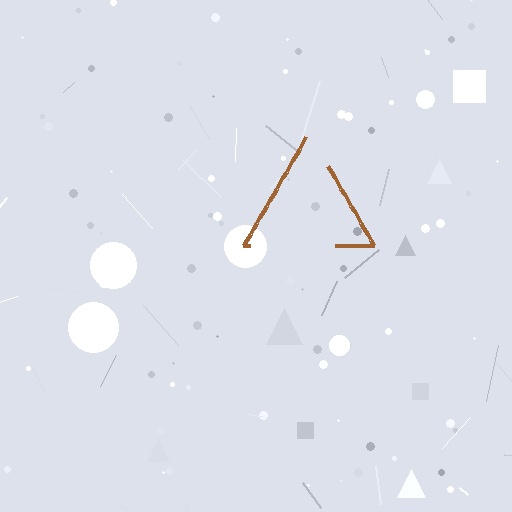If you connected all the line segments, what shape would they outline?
They would outline a triangle.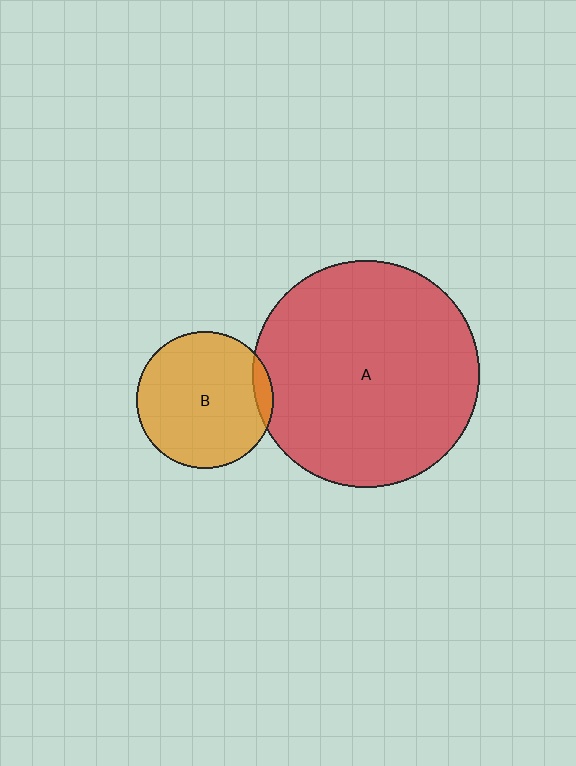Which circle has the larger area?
Circle A (red).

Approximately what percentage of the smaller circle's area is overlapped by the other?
Approximately 5%.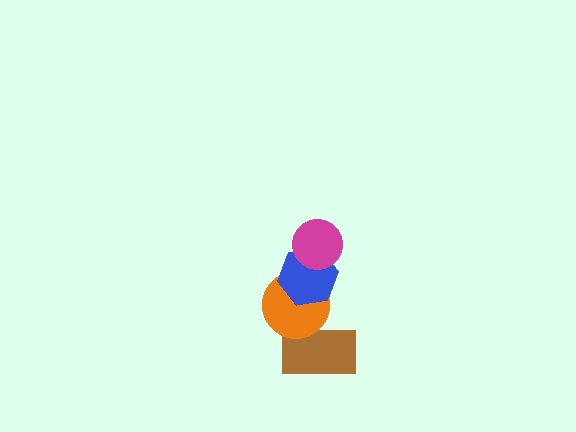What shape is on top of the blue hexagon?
The magenta circle is on top of the blue hexagon.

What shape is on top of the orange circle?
The blue hexagon is on top of the orange circle.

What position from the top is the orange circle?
The orange circle is 3rd from the top.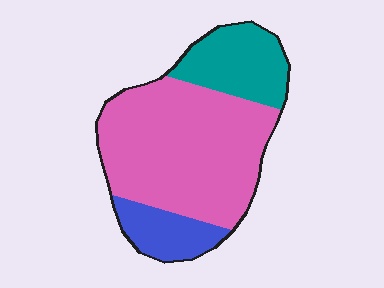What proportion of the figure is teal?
Teal covers around 20% of the figure.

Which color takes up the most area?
Pink, at roughly 65%.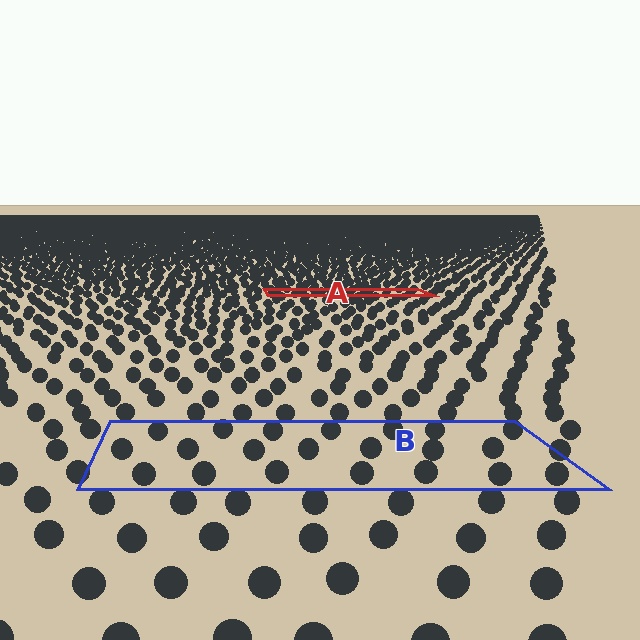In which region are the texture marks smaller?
The texture marks are smaller in region A, because it is farther away.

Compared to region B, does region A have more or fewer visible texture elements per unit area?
Region A has more texture elements per unit area — they are packed more densely because it is farther away.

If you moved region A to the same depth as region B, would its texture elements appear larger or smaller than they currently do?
They would appear larger. At a closer depth, the same texture elements are projected at a bigger on-screen size.